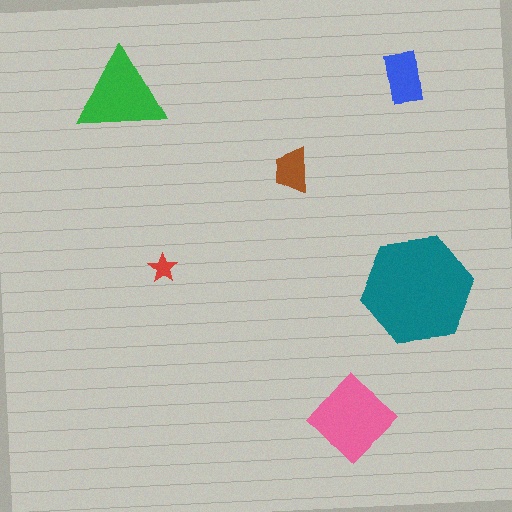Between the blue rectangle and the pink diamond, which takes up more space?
The pink diamond.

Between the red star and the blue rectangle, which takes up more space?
The blue rectangle.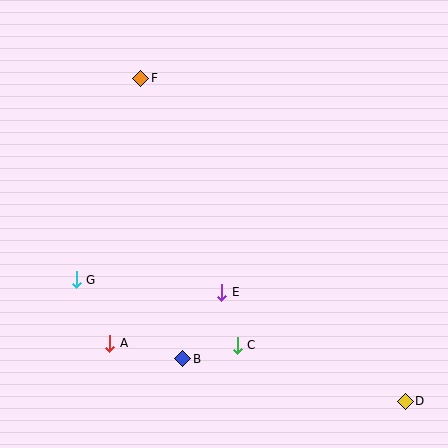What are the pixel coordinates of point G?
Point G is at (76, 280).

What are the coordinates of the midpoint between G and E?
The midpoint between G and E is at (149, 286).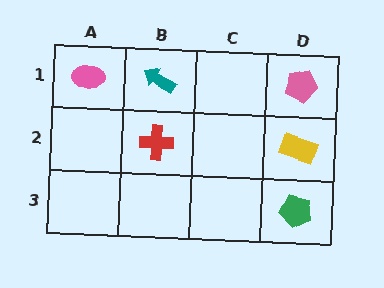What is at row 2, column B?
A red cross.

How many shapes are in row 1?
3 shapes.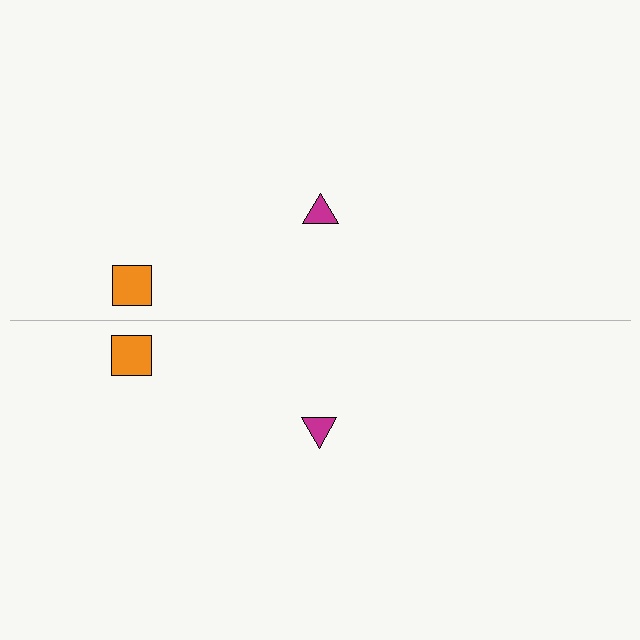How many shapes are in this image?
There are 4 shapes in this image.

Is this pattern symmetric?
Yes, this pattern has bilateral (reflection) symmetry.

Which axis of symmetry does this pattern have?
The pattern has a horizontal axis of symmetry running through the center of the image.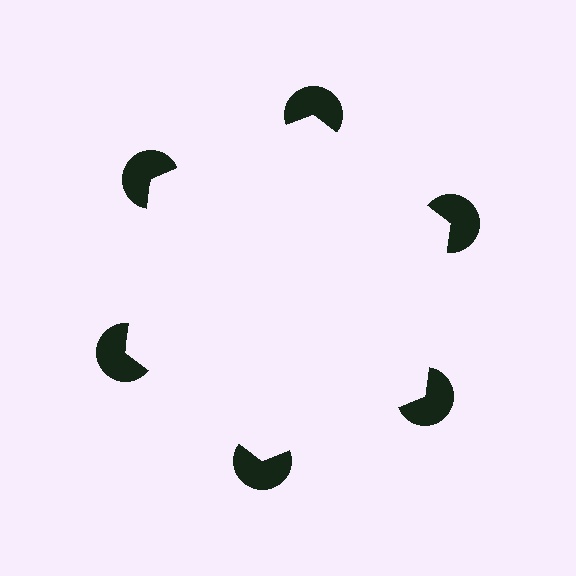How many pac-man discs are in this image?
There are 6 — one at each vertex of the illusory hexagon.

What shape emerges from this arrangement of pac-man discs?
An illusory hexagon — its edges are inferred from the aligned wedge cuts in the pac-man discs, not physically drawn.